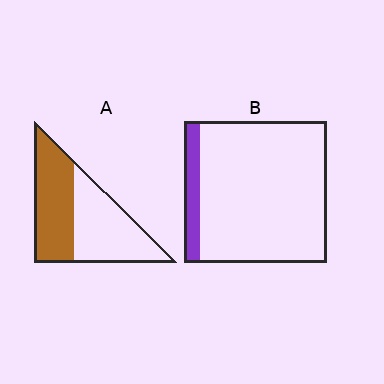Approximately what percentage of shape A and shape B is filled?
A is approximately 50% and B is approximately 10%.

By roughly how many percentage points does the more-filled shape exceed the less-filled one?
By roughly 35 percentage points (A over B).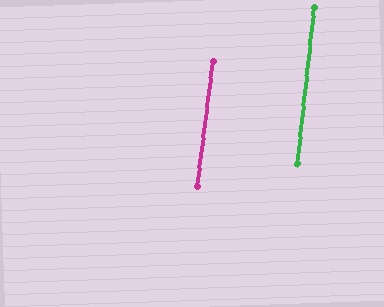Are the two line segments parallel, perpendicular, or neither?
Parallel — their directions differ by only 1.3°.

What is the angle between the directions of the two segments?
Approximately 1 degree.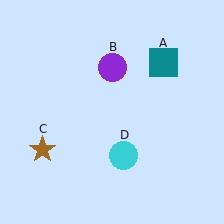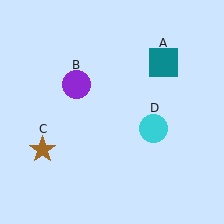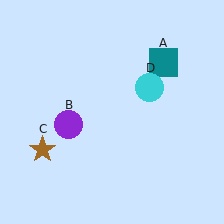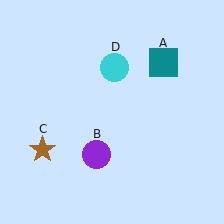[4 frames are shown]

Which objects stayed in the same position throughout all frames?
Teal square (object A) and brown star (object C) remained stationary.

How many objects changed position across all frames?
2 objects changed position: purple circle (object B), cyan circle (object D).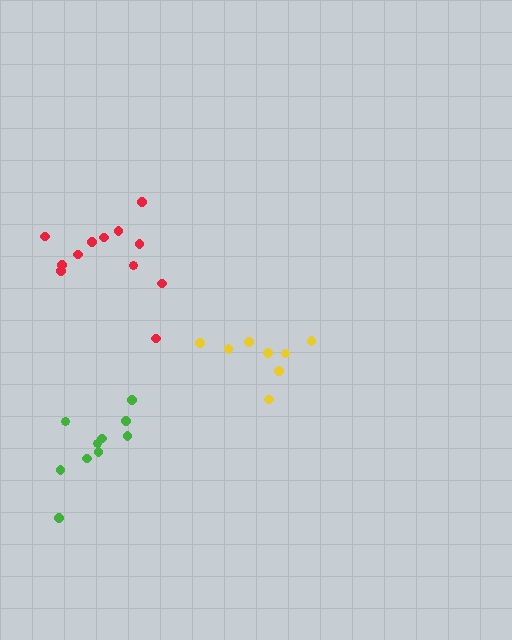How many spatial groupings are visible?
There are 3 spatial groupings.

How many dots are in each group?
Group 1: 12 dots, Group 2: 8 dots, Group 3: 10 dots (30 total).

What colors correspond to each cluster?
The clusters are colored: red, yellow, green.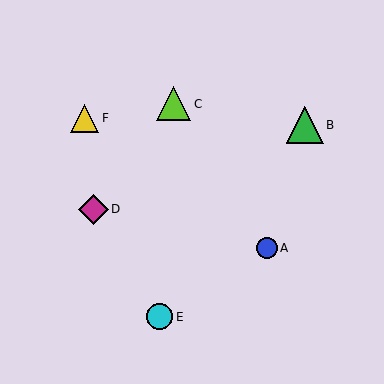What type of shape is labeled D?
Shape D is a magenta diamond.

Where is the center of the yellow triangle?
The center of the yellow triangle is at (85, 118).